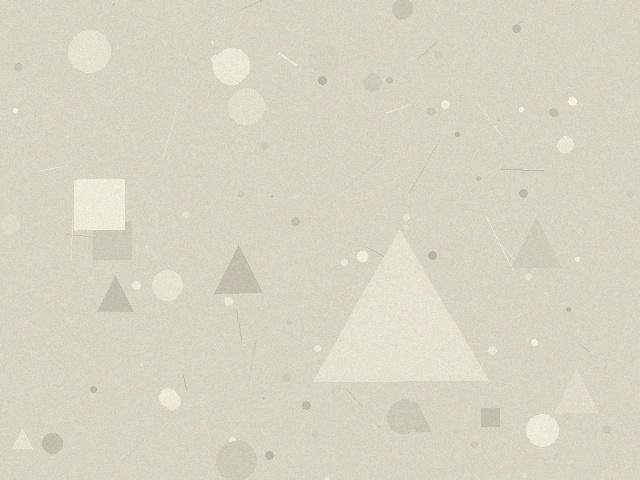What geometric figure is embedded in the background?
A triangle is embedded in the background.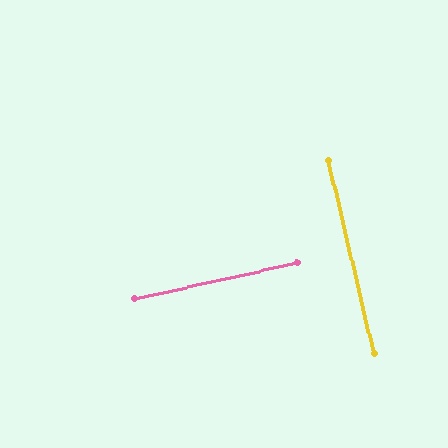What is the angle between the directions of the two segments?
Approximately 89 degrees.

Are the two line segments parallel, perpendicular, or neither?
Perpendicular — they meet at approximately 89°.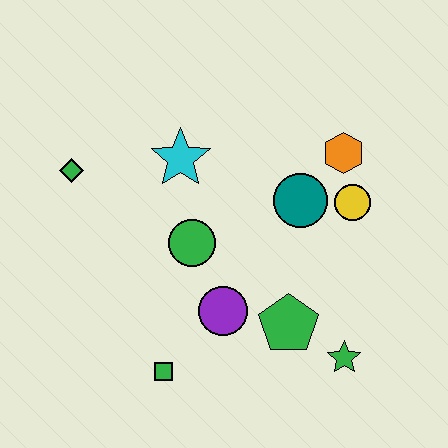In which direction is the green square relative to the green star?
The green square is to the left of the green star.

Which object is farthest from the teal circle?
The green diamond is farthest from the teal circle.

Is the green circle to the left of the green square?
No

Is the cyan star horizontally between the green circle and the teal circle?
No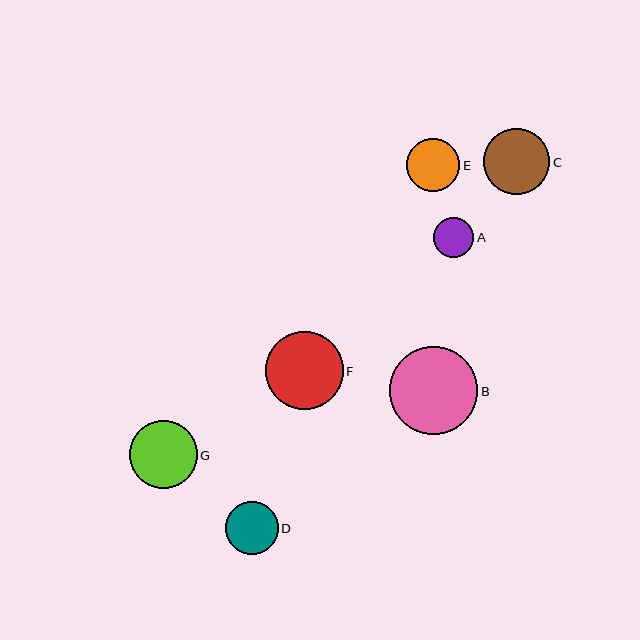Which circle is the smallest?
Circle A is the smallest with a size of approximately 40 pixels.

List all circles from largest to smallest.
From largest to smallest: B, F, G, C, D, E, A.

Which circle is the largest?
Circle B is the largest with a size of approximately 88 pixels.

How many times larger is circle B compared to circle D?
Circle B is approximately 1.7 times the size of circle D.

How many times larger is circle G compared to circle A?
Circle G is approximately 1.7 times the size of circle A.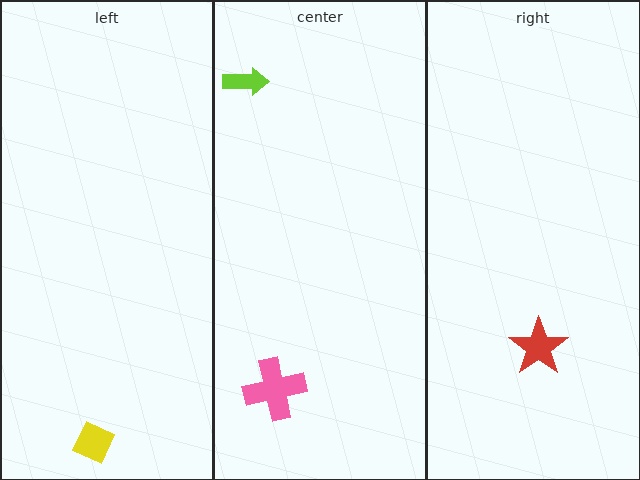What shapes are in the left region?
The yellow diamond.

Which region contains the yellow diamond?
The left region.